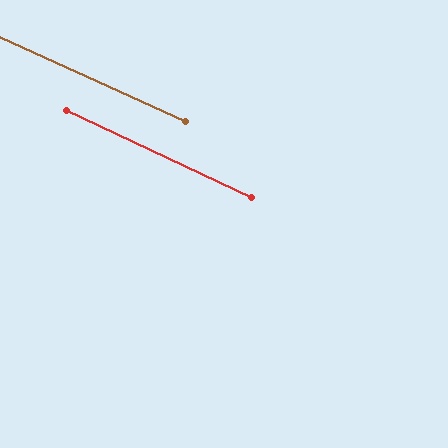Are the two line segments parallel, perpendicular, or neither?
Parallel — their directions differ by only 1.1°.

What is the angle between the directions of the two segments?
Approximately 1 degree.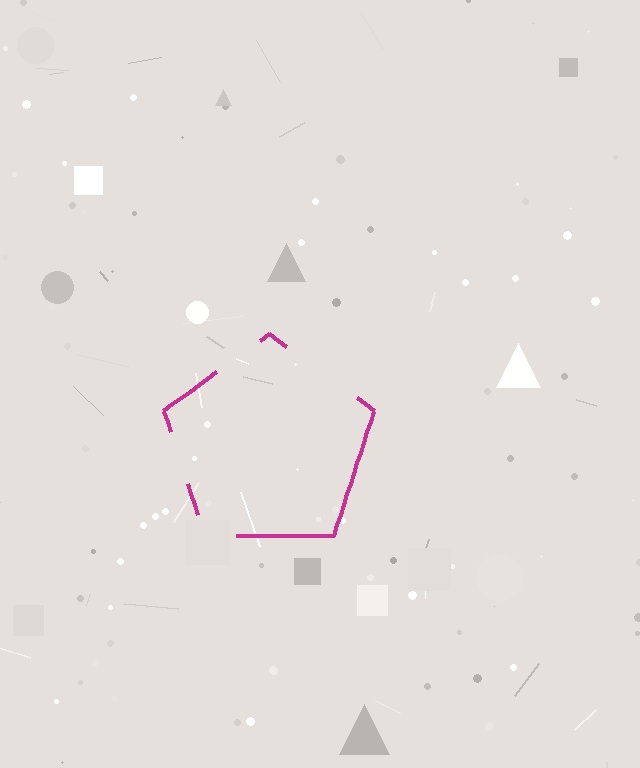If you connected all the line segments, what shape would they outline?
They would outline a pentagon.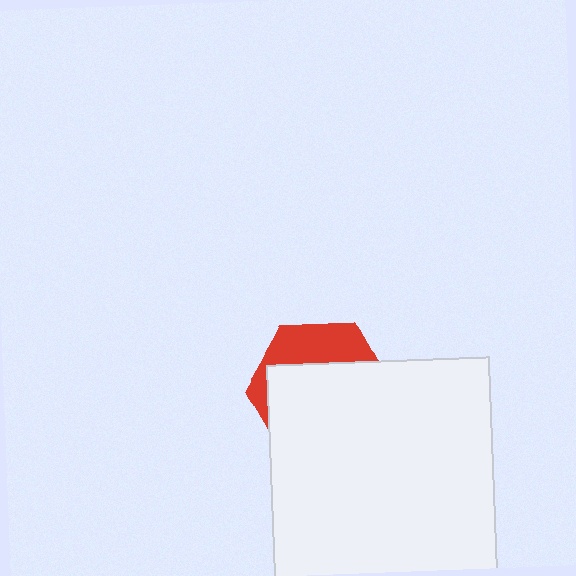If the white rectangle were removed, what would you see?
You would see the complete red hexagon.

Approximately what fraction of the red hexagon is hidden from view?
Roughly 69% of the red hexagon is hidden behind the white rectangle.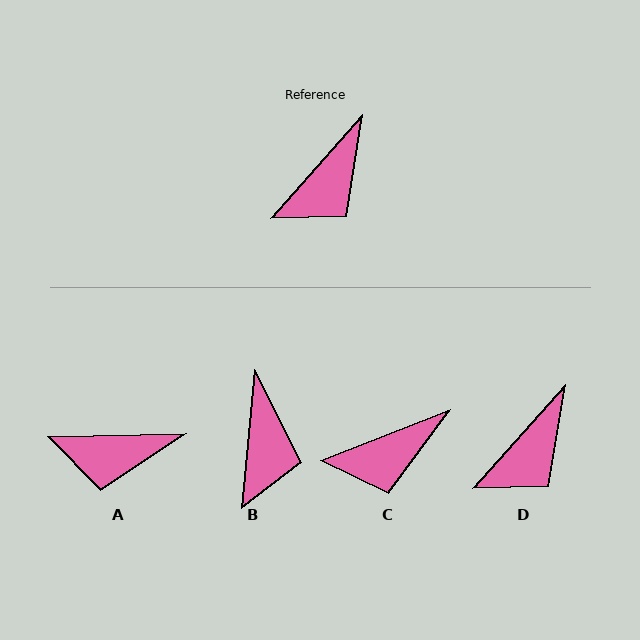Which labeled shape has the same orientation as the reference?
D.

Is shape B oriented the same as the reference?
No, it is off by about 36 degrees.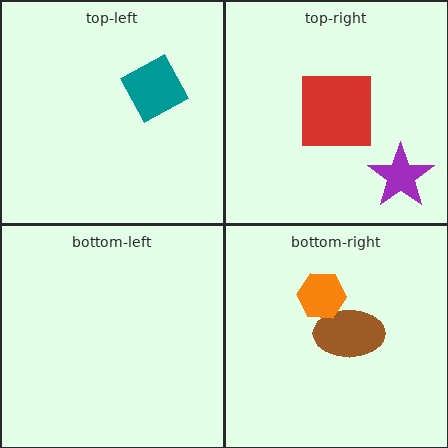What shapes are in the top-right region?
The purple star, the red square.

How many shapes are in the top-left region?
1.